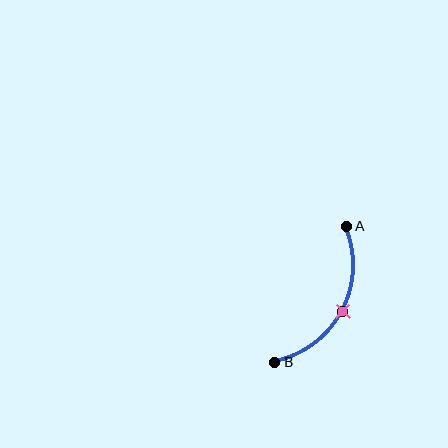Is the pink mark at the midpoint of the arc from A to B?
Yes. The pink mark lies on the arc at equal arc-length from both A and B — it is the arc midpoint.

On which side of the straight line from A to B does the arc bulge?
The arc bulges to the right of the straight line connecting A and B.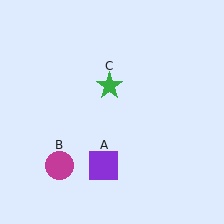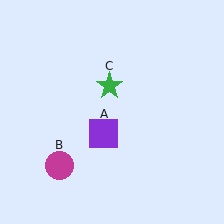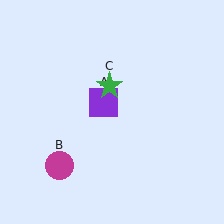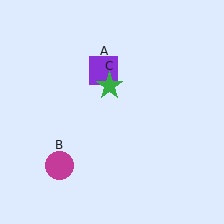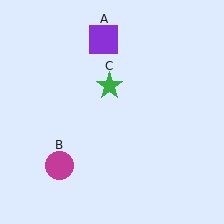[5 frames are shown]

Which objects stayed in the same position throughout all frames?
Magenta circle (object B) and green star (object C) remained stationary.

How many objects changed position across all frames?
1 object changed position: purple square (object A).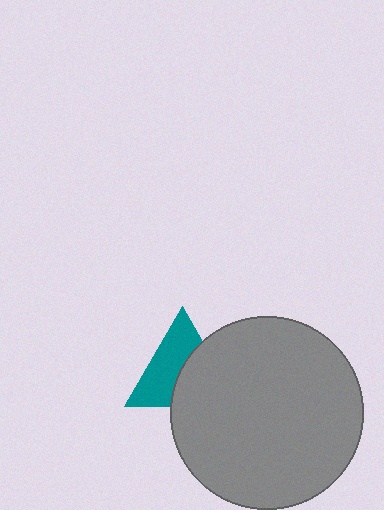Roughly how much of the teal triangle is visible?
About half of it is visible (roughly 54%).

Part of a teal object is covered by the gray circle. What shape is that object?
It is a triangle.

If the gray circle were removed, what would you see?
You would see the complete teal triangle.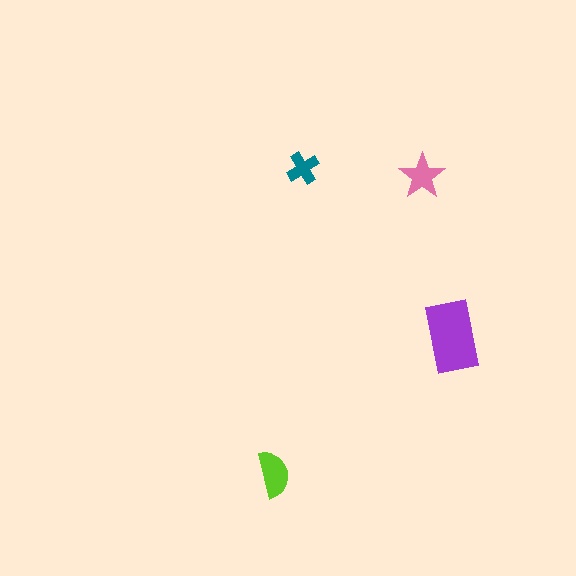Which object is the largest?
The purple rectangle.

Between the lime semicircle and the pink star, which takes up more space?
The lime semicircle.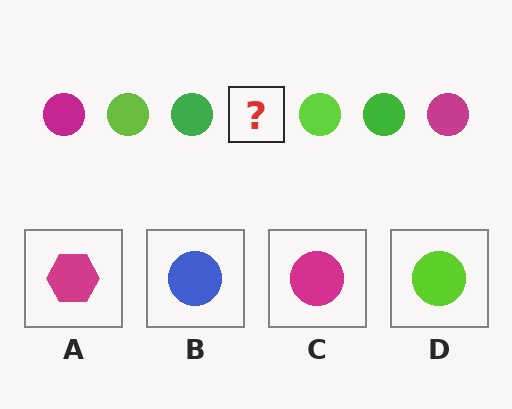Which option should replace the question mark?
Option C.